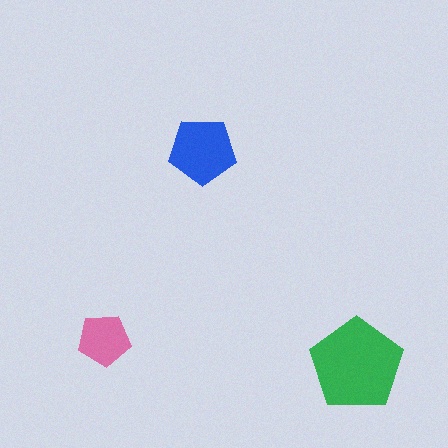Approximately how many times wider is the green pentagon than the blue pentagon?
About 1.5 times wider.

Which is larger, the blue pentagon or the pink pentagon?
The blue one.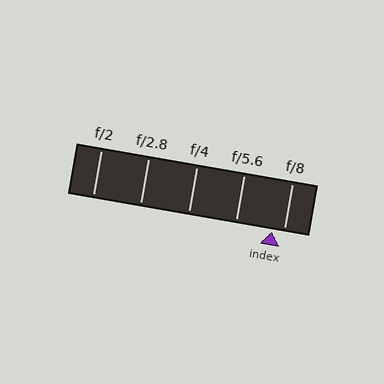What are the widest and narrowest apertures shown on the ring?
The widest aperture shown is f/2 and the narrowest is f/8.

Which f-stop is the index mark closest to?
The index mark is closest to f/8.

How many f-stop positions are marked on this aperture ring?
There are 5 f-stop positions marked.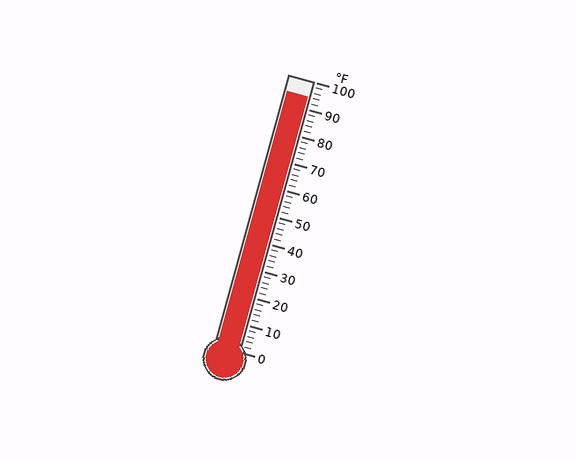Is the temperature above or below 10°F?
The temperature is above 10°F.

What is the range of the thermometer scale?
The thermometer scale ranges from 0°F to 100°F.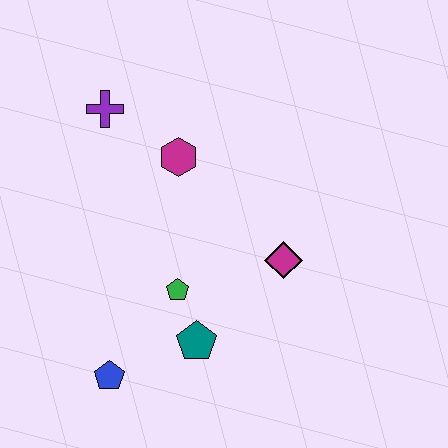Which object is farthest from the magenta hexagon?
The blue pentagon is farthest from the magenta hexagon.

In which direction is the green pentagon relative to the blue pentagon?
The green pentagon is above the blue pentagon.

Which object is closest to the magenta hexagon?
The purple cross is closest to the magenta hexagon.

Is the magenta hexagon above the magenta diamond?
Yes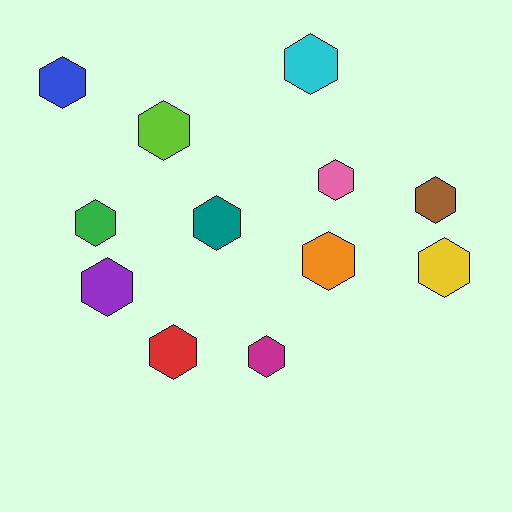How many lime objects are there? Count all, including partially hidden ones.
There is 1 lime object.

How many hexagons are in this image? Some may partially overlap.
There are 12 hexagons.